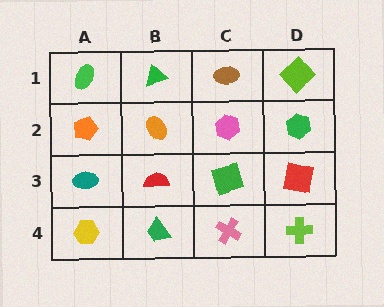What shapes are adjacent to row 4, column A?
A teal ellipse (row 3, column A), a green trapezoid (row 4, column B).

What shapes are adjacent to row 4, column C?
A green square (row 3, column C), a green trapezoid (row 4, column B), a lime cross (row 4, column D).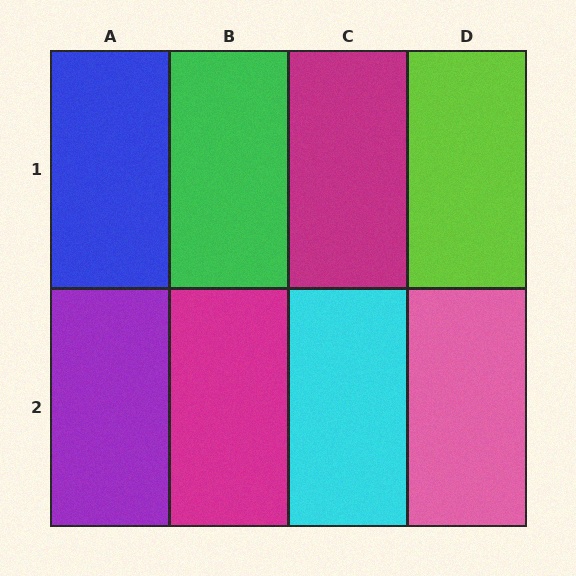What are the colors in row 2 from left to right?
Purple, magenta, cyan, pink.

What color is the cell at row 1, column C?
Magenta.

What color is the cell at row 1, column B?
Green.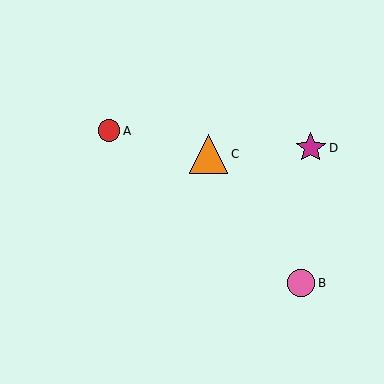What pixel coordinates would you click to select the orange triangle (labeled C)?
Click at (208, 154) to select the orange triangle C.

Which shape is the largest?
The orange triangle (labeled C) is the largest.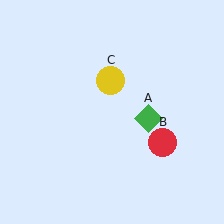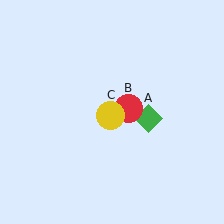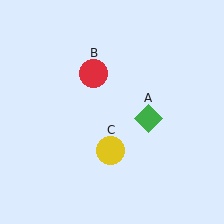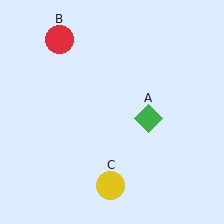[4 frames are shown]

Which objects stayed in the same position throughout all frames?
Green diamond (object A) remained stationary.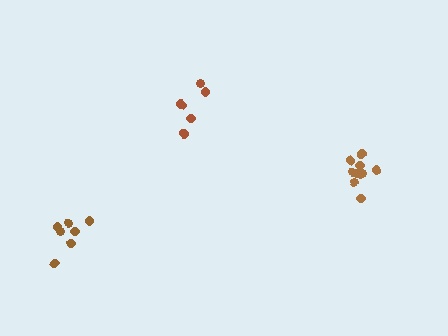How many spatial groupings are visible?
There are 3 spatial groupings.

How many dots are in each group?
Group 1: 6 dots, Group 2: 7 dots, Group 3: 10 dots (23 total).